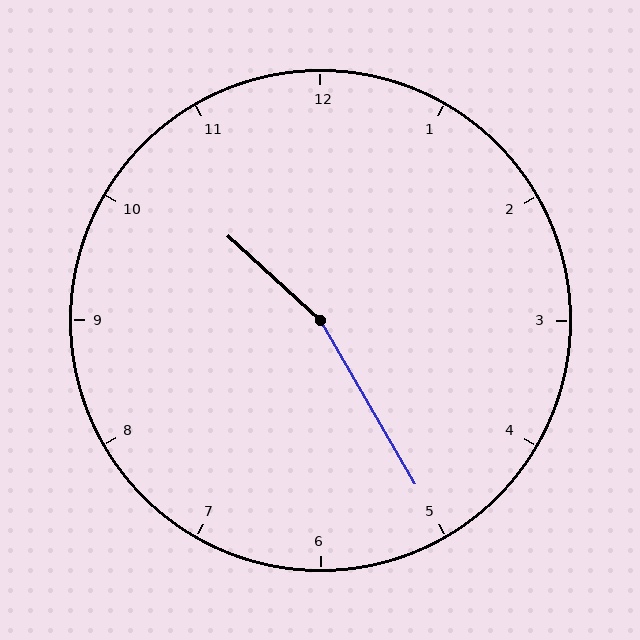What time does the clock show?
10:25.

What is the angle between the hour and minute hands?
Approximately 162 degrees.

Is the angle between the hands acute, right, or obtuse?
It is obtuse.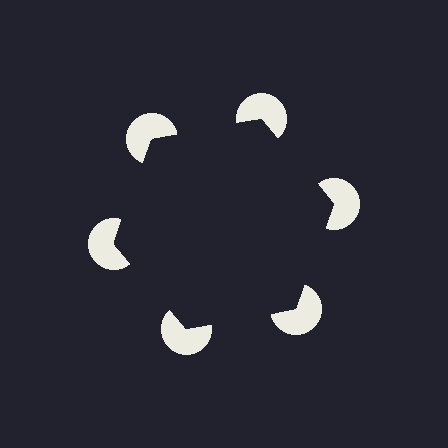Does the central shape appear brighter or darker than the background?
It typically appears slightly darker than the background, even though no actual brightness change is drawn.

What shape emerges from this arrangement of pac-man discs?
An illusory hexagon — its edges are inferred from the aligned wedge cuts in the pac-man discs, not physically drawn.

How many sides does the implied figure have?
6 sides.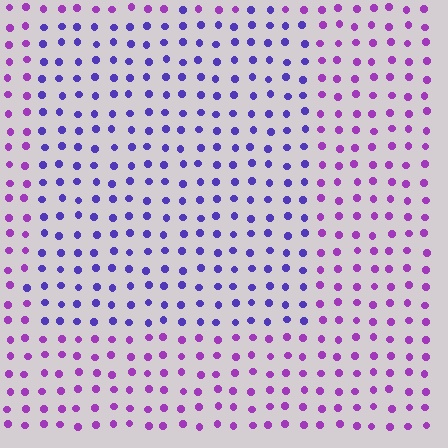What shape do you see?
I see a rectangle.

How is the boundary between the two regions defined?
The boundary is defined purely by a slight shift in hue (about 37 degrees). Spacing, size, and orientation are identical on both sides.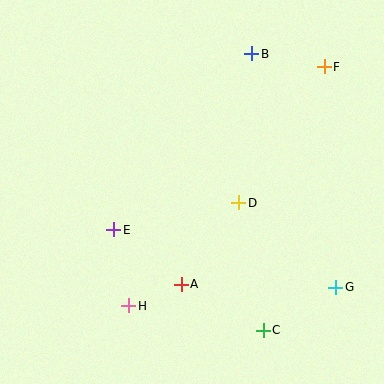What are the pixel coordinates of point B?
Point B is at (252, 54).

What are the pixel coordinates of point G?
Point G is at (336, 287).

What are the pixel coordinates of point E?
Point E is at (114, 230).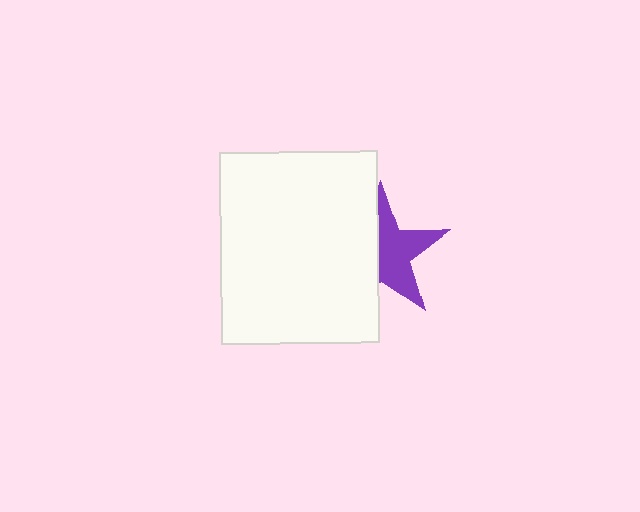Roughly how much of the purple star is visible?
About half of it is visible (roughly 54%).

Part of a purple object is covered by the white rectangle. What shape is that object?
It is a star.